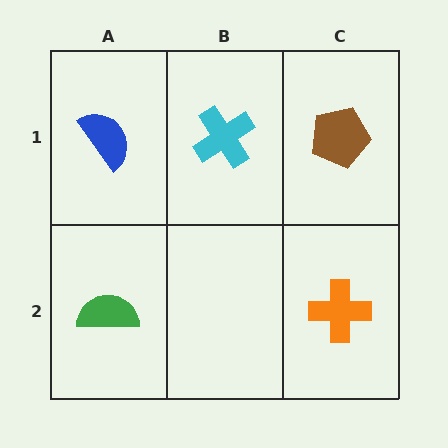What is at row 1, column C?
A brown pentagon.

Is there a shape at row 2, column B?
No, that cell is empty.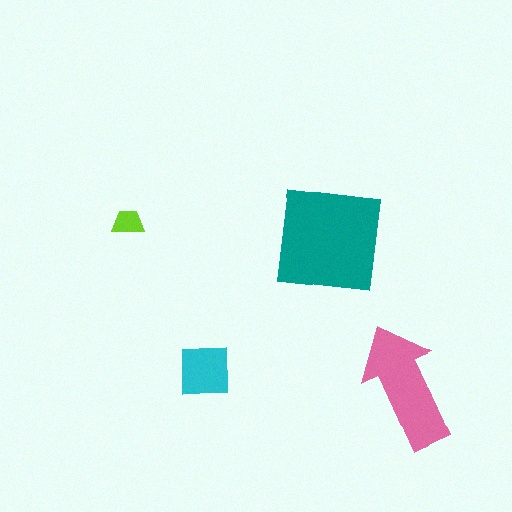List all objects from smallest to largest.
The lime trapezoid, the cyan square, the pink arrow, the teal square.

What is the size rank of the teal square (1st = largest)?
1st.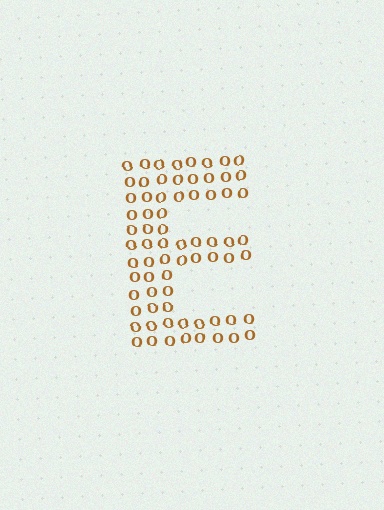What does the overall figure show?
The overall figure shows the letter E.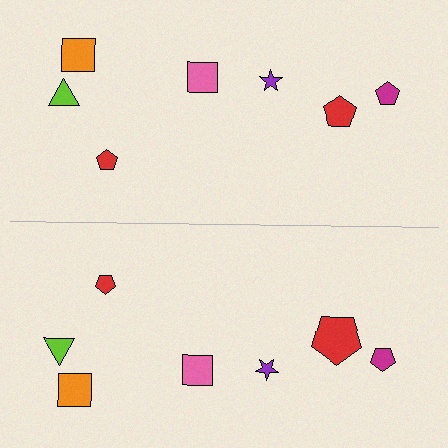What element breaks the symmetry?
The red pentagon on the bottom side has a different size than its mirror counterpart.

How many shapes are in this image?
There are 14 shapes in this image.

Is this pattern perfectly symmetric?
No, the pattern is not perfectly symmetric. The red pentagon on the bottom side has a different size than its mirror counterpart.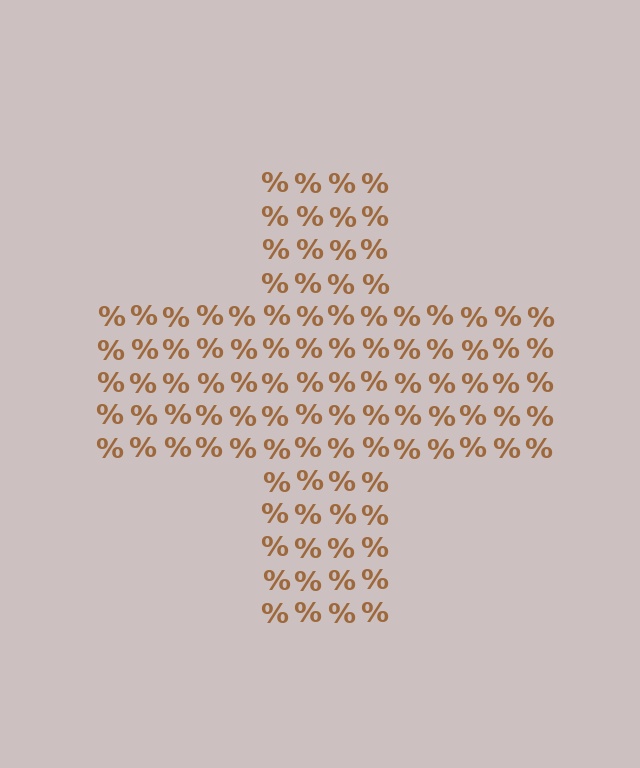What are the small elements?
The small elements are percent signs.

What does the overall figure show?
The overall figure shows a cross.